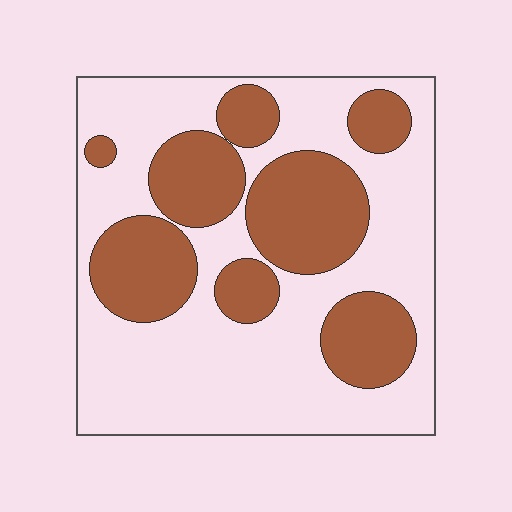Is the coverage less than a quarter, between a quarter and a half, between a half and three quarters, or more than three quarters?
Between a quarter and a half.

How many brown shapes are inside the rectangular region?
8.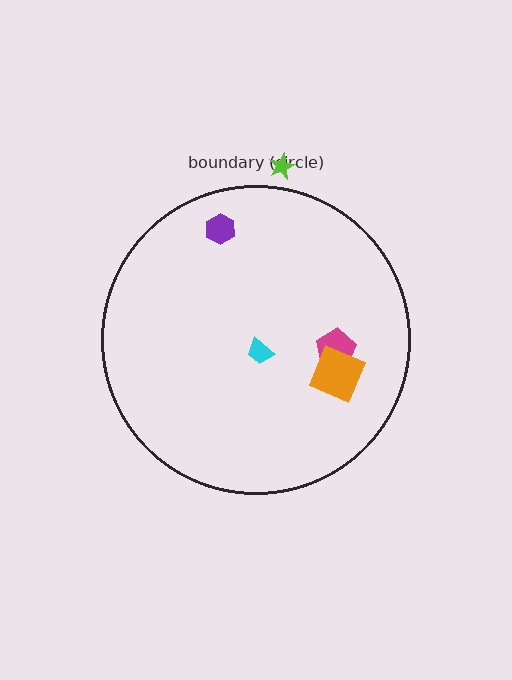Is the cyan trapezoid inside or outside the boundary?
Inside.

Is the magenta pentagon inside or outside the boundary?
Inside.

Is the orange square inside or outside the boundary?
Inside.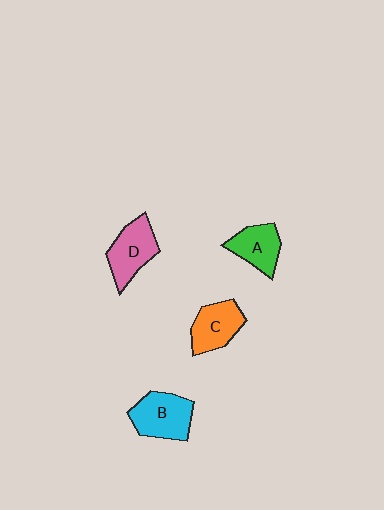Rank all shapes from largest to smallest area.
From largest to smallest: B (cyan), D (pink), C (orange), A (green).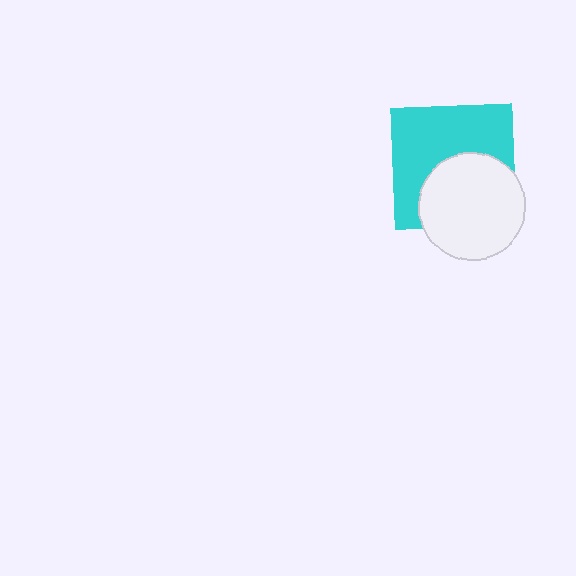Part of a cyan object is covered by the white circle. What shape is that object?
It is a square.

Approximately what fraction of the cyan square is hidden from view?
Roughly 43% of the cyan square is hidden behind the white circle.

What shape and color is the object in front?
The object in front is a white circle.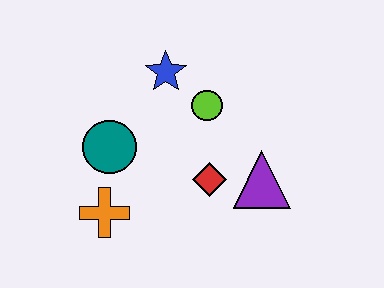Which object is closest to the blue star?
The lime circle is closest to the blue star.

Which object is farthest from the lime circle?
The orange cross is farthest from the lime circle.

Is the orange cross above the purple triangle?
No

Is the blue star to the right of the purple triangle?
No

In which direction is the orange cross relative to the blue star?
The orange cross is below the blue star.